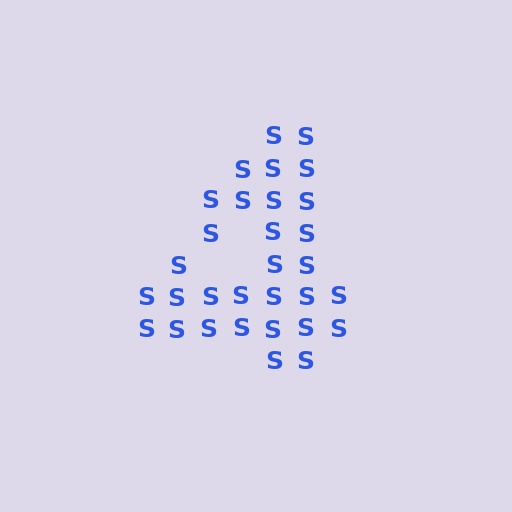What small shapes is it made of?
It is made of small letter S's.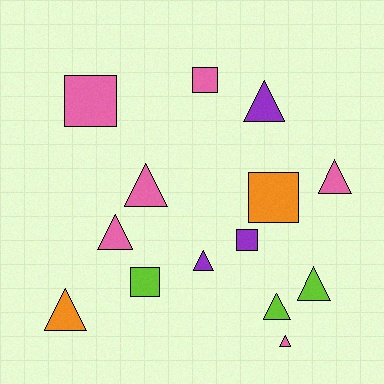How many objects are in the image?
There are 14 objects.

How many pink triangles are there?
There are 4 pink triangles.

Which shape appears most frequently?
Triangle, with 9 objects.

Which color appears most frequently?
Pink, with 6 objects.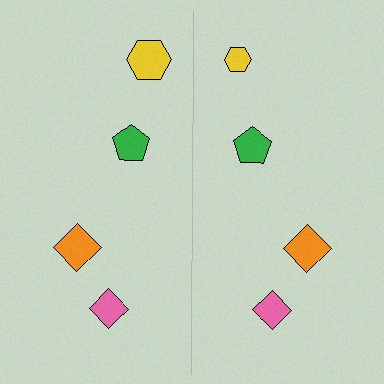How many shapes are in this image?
There are 8 shapes in this image.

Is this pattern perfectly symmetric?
No, the pattern is not perfectly symmetric. The yellow hexagon on the right side has a different size than its mirror counterpart.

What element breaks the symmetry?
The yellow hexagon on the right side has a different size than its mirror counterpart.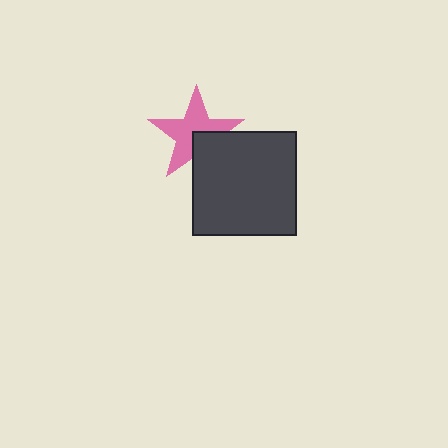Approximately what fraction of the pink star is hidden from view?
Roughly 31% of the pink star is hidden behind the dark gray square.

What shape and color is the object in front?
The object in front is a dark gray square.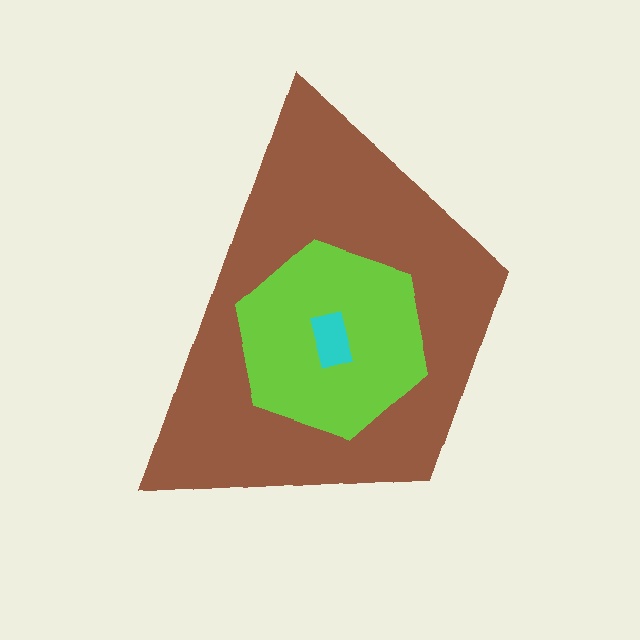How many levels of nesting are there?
3.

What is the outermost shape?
The brown trapezoid.